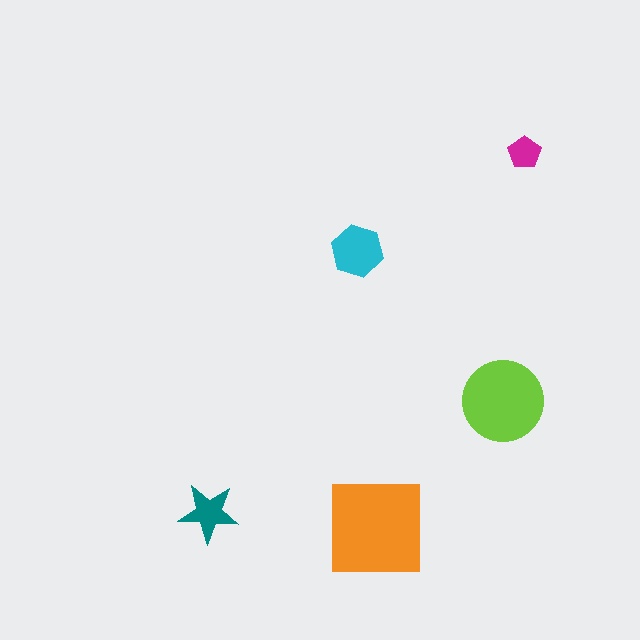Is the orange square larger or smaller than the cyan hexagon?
Larger.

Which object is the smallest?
The magenta pentagon.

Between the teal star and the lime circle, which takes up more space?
The lime circle.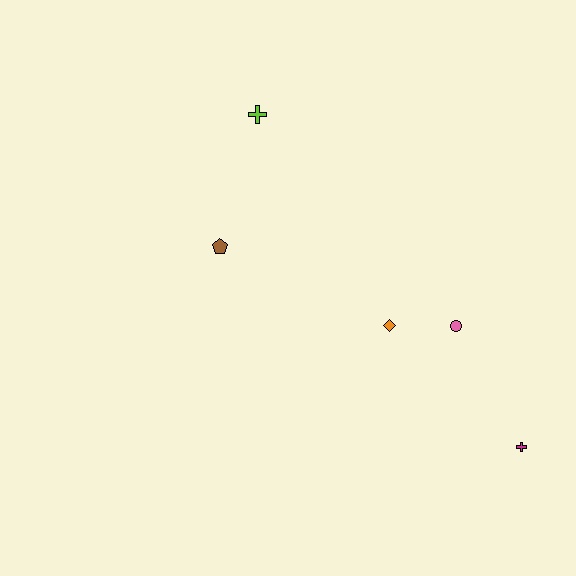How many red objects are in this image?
There are no red objects.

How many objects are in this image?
There are 5 objects.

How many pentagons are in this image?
There is 1 pentagon.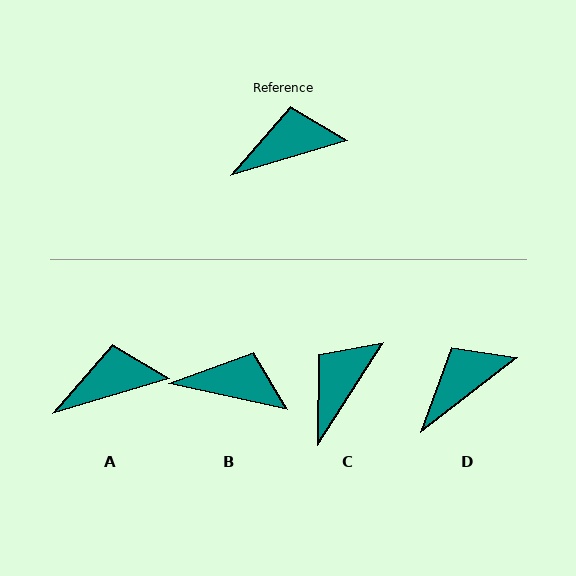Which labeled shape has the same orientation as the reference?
A.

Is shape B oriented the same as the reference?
No, it is off by about 29 degrees.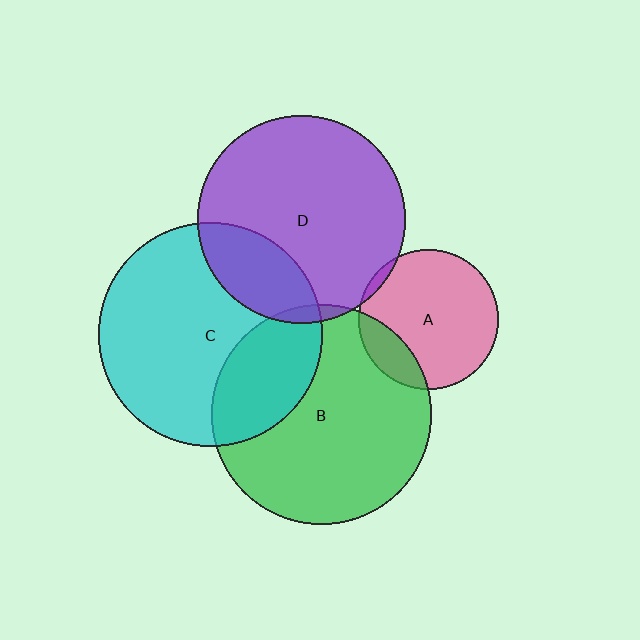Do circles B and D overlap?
Yes.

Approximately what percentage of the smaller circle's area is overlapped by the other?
Approximately 5%.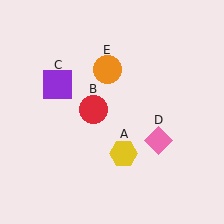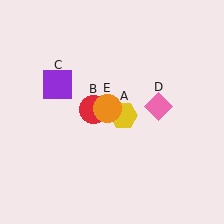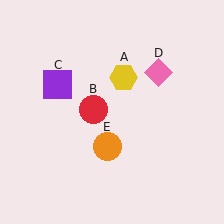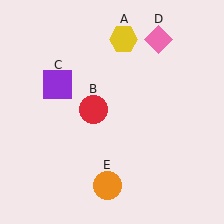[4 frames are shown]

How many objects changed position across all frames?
3 objects changed position: yellow hexagon (object A), pink diamond (object D), orange circle (object E).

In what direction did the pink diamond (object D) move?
The pink diamond (object D) moved up.